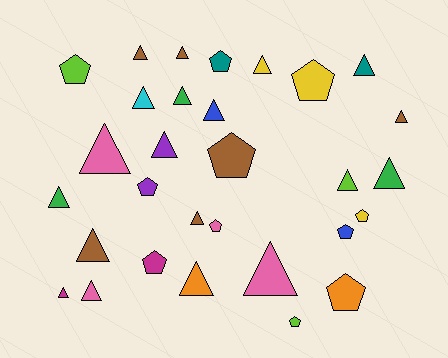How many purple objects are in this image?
There are 2 purple objects.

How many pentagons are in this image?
There are 11 pentagons.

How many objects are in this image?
There are 30 objects.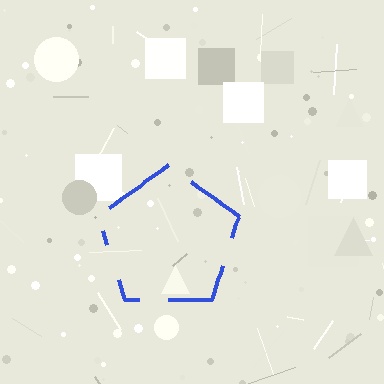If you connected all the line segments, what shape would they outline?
They would outline a pentagon.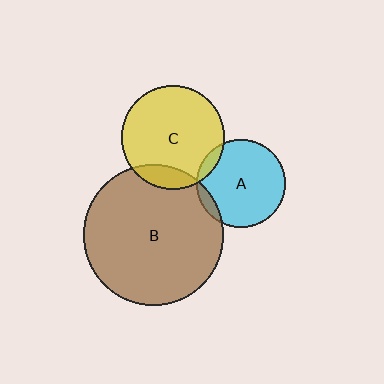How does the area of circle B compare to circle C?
Approximately 1.8 times.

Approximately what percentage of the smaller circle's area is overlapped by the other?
Approximately 5%.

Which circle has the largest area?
Circle B (brown).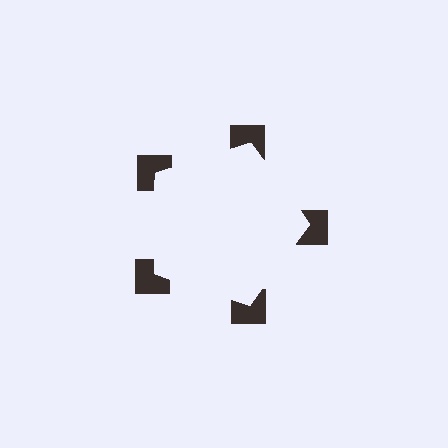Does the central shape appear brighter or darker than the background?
It typically appears slightly brighter than the background, even though no actual brightness change is drawn.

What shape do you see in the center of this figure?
An illusory pentagon — its edges are inferred from the aligned wedge cuts in the notched squares, not physically drawn.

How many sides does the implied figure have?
5 sides.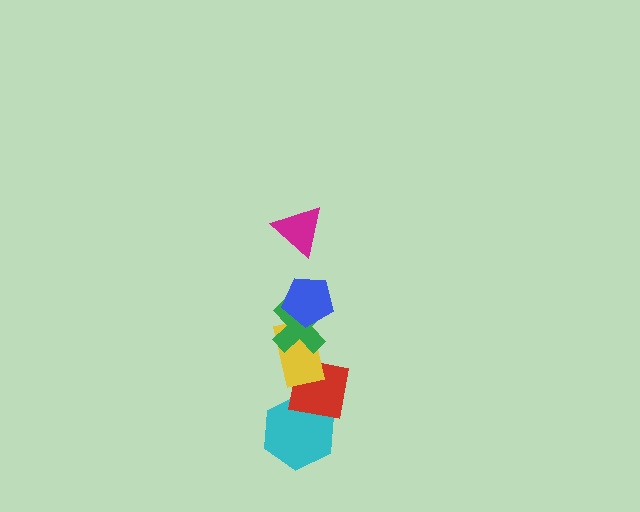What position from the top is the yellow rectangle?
The yellow rectangle is 4th from the top.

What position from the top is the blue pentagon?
The blue pentagon is 2nd from the top.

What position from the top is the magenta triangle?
The magenta triangle is 1st from the top.